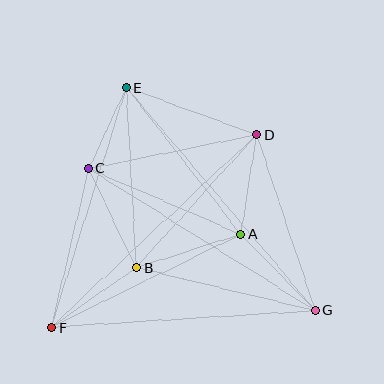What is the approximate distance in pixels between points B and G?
The distance between B and G is approximately 184 pixels.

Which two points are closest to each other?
Points C and E are closest to each other.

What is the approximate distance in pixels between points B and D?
The distance between B and D is approximately 179 pixels.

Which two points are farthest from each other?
Points E and G are farthest from each other.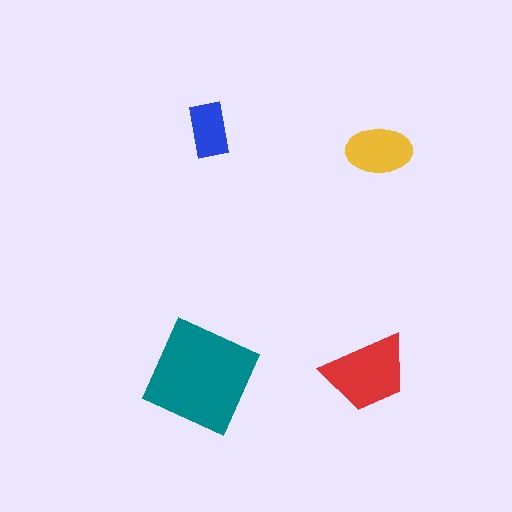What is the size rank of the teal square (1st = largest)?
1st.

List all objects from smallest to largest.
The blue rectangle, the yellow ellipse, the red trapezoid, the teal square.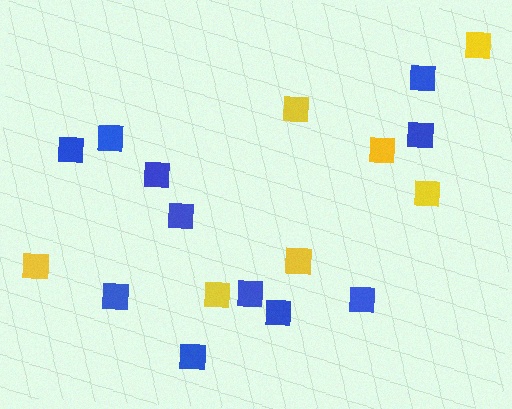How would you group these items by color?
There are 2 groups: one group of yellow squares (7) and one group of blue squares (11).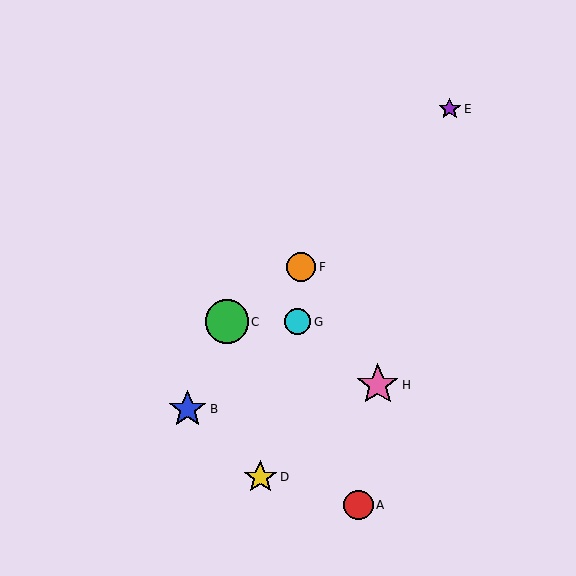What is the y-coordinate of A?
Object A is at y≈505.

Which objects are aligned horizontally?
Objects C, G are aligned horizontally.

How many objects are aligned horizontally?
2 objects (C, G) are aligned horizontally.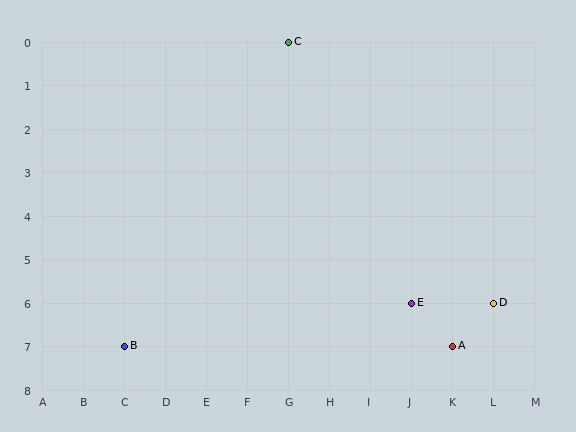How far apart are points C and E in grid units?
Points C and E are 3 columns and 6 rows apart (about 6.7 grid units diagonally).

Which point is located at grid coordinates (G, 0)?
Point C is at (G, 0).